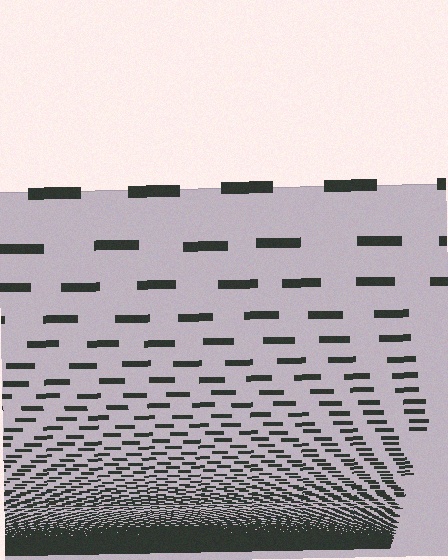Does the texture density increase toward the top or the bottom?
Density increases toward the bottom.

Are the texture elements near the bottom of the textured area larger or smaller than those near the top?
Smaller. The gradient is inverted — elements near the bottom are smaller and denser.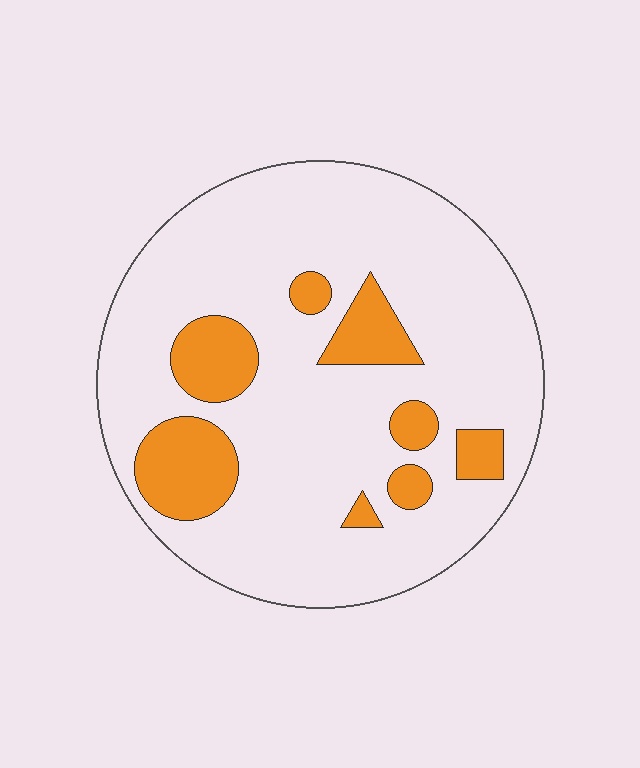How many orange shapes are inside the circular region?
8.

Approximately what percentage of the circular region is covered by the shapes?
Approximately 20%.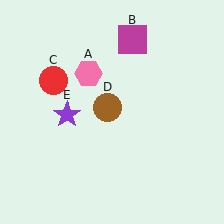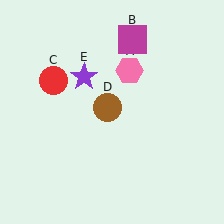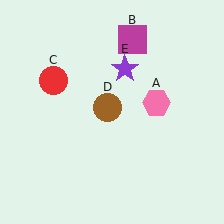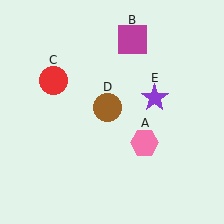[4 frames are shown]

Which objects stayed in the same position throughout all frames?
Magenta square (object B) and red circle (object C) and brown circle (object D) remained stationary.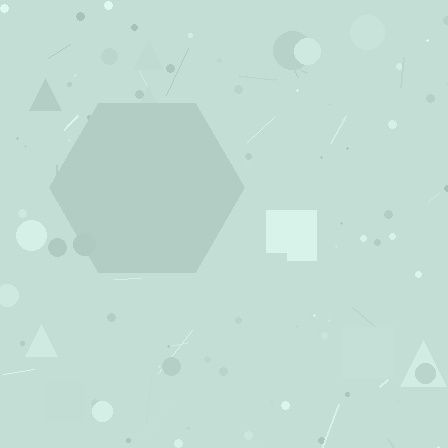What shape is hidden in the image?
A hexagon is hidden in the image.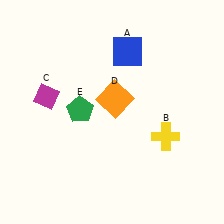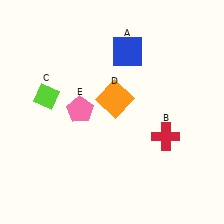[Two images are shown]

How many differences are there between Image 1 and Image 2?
There are 3 differences between the two images.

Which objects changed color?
B changed from yellow to red. C changed from magenta to lime. E changed from green to pink.